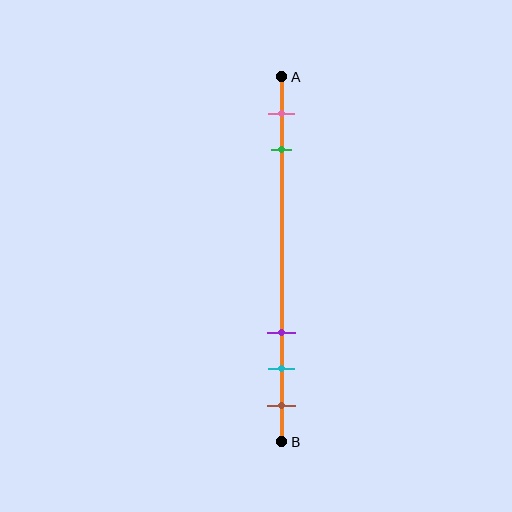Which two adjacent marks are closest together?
The cyan and brown marks are the closest adjacent pair.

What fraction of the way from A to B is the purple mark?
The purple mark is approximately 70% (0.7) of the way from A to B.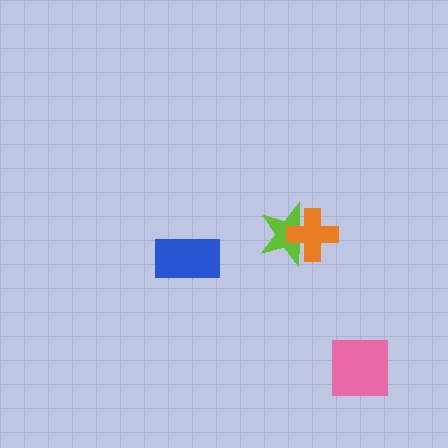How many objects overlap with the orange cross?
1 object overlaps with the orange cross.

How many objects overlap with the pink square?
0 objects overlap with the pink square.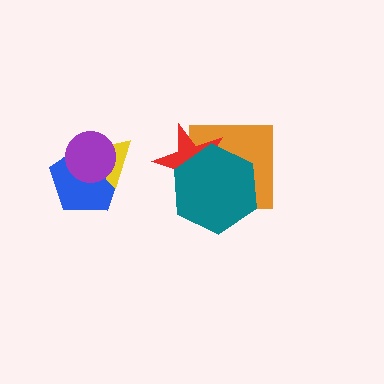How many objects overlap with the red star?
2 objects overlap with the red star.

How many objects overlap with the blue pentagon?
2 objects overlap with the blue pentagon.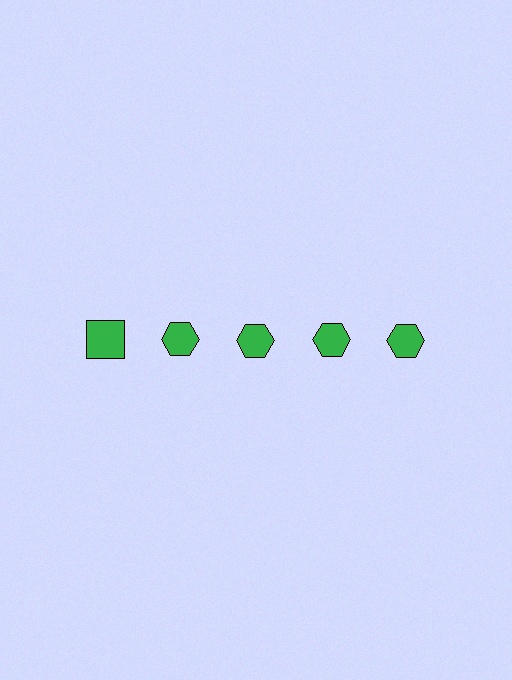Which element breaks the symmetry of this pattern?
The green square in the top row, leftmost column breaks the symmetry. All other shapes are green hexagons.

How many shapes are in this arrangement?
There are 5 shapes arranged in a grid pattern.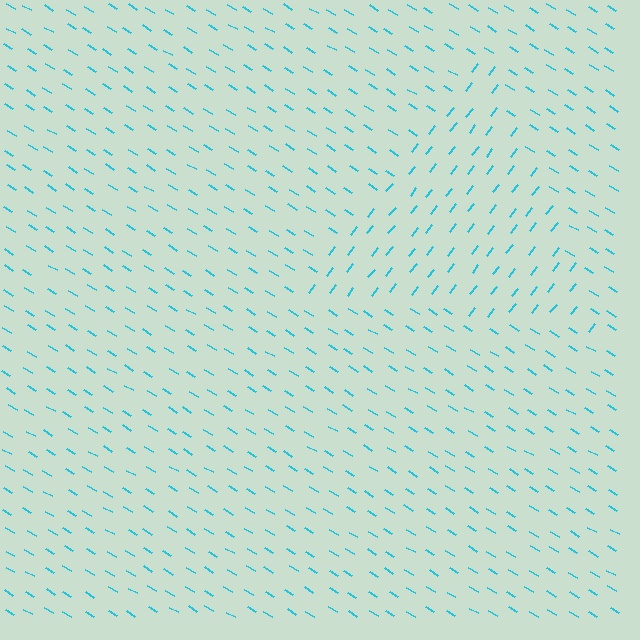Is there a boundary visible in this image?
Yes, there is a texture boundary formed by a change in line orientation.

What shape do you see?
I see a triangle.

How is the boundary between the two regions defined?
The boundary is defined purely by a change in line orientation (approximately 83 degrees difference). All lines are the same color and thickness.